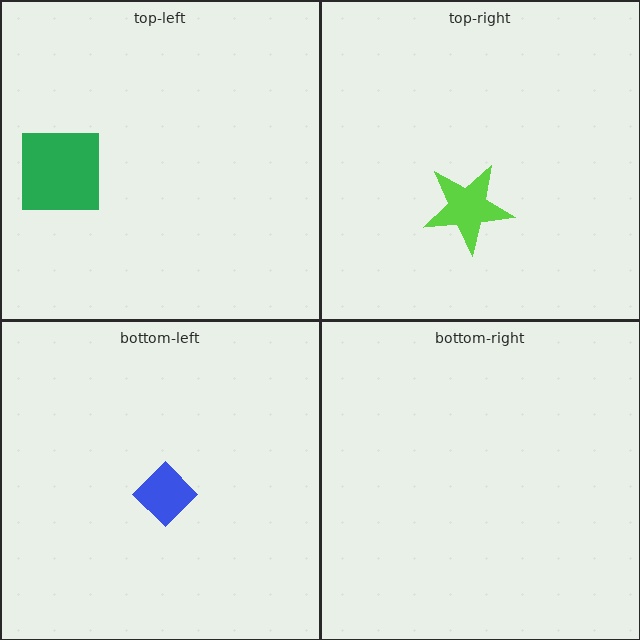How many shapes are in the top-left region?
1.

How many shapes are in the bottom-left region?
1.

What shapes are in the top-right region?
The lime star.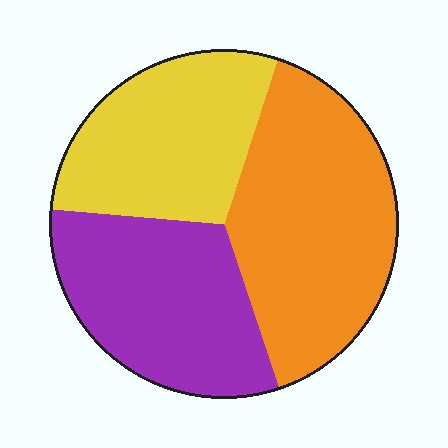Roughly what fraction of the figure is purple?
Purple takes up about one third (1/3) of the figure.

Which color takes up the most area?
Orange, at roughly 40%.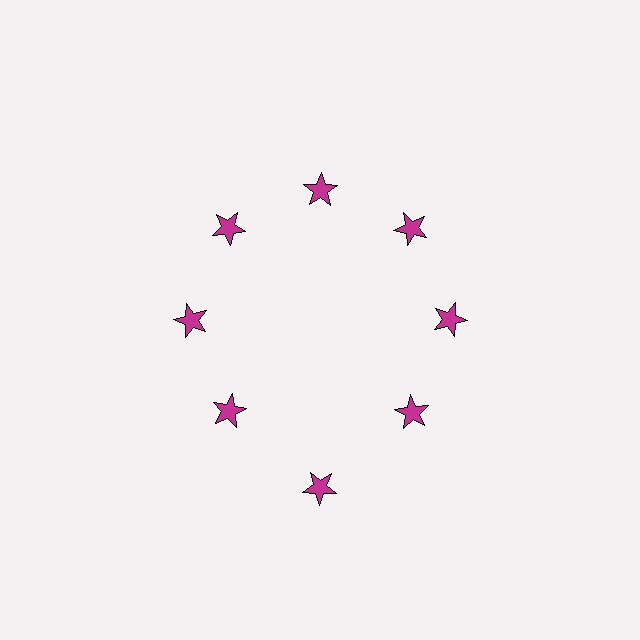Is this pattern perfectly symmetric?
No. The 8 magenta stars are arranged in a ring, but one element near the 6 o'clock position is pushed outward from the center, breaking the 8-fold rotational symmetry.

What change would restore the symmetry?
The symmetry would be restored by moving it inward, back onto the ring so that all 8 stars sit at equal angles and equal distance from the center.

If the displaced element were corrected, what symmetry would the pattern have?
It would have 8-fold rotational symmetry — the pattern would map onto itself every 45 degrees.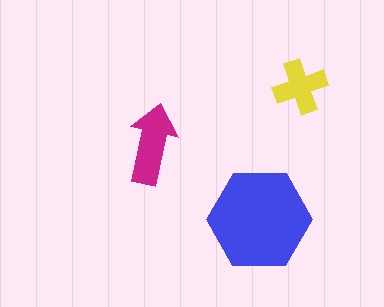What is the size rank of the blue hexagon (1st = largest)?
1st.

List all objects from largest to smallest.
The blue hexagon, the magenta arrow, the yellow cross.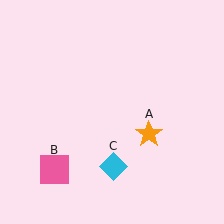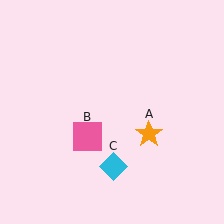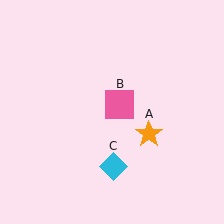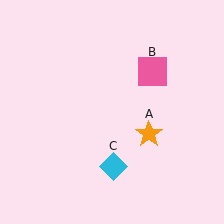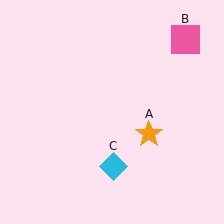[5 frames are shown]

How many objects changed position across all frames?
1 object changed position: pink square (object B).